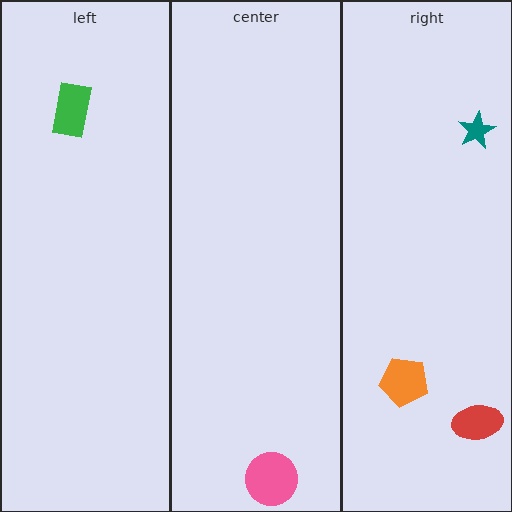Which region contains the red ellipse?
The right region.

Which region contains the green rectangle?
The left region.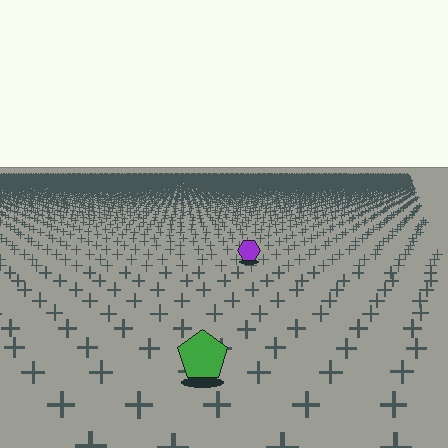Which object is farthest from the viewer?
The purple hexagon is farthest from the viewer. It appears smaller and the ground texture around it is denser.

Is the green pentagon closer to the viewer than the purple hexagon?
Yes. The green pentagon is closer — you can tell from the texture gradient: the ground texture is coarser near it.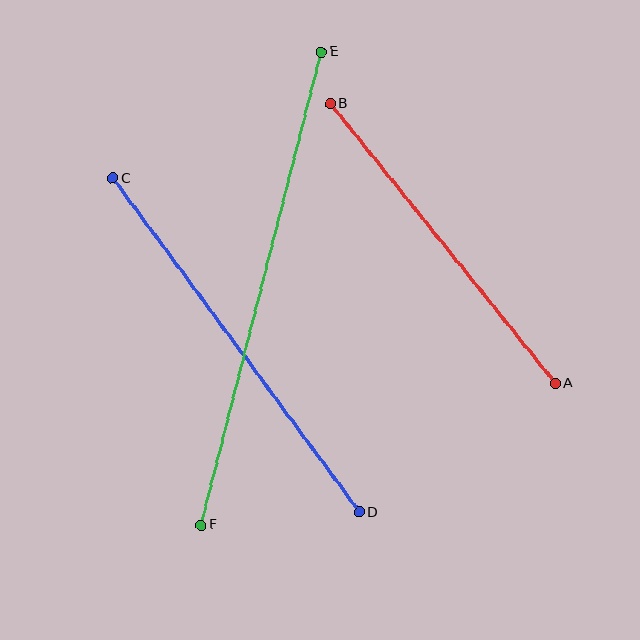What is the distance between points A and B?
The distance is approximately 359 pixels.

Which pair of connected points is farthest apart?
Points E and F are farthest apart.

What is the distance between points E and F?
The distance is approximately 488 pixels.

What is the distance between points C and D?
The distance is approximately 415 pixels.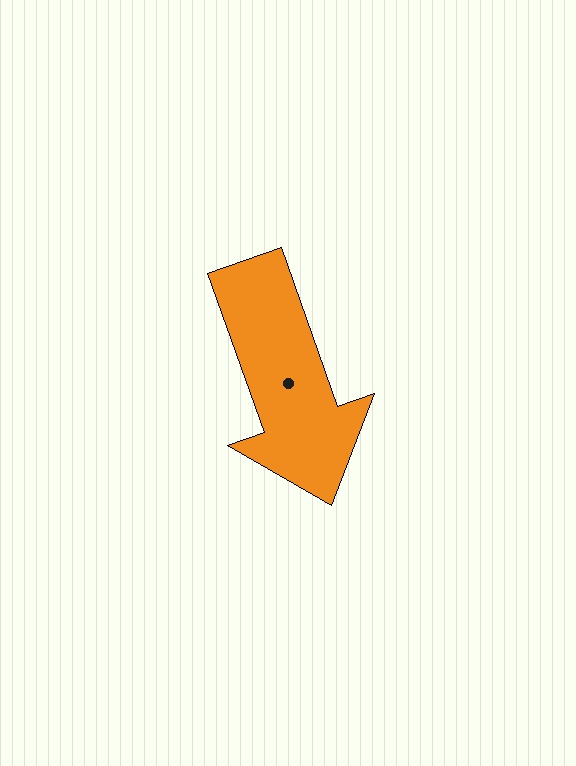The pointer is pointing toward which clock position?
Roughly 5 o'clock.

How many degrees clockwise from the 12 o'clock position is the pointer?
Approximately 161 degrees.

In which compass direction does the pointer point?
South.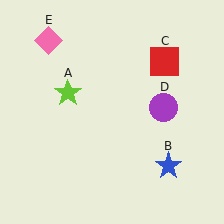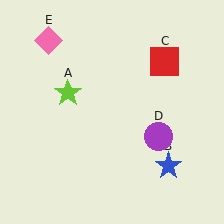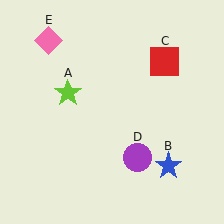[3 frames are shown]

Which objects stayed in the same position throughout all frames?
Lime star (object A) and blue star (object B) and red square (object C) and pink diamond (object E) remained stationary.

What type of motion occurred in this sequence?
The purple circle (object D) rotated clockwise around the center of the scene.